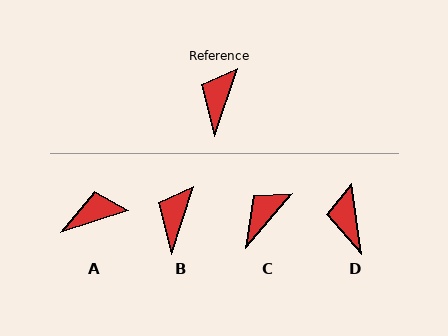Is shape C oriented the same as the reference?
No, it is off by about 22 degrees.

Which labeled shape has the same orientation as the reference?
B.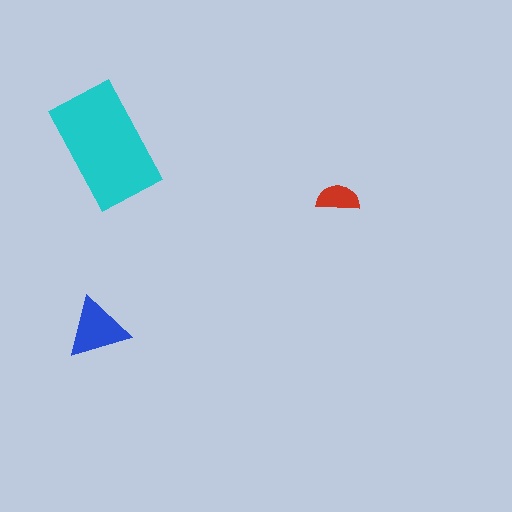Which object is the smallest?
The red semicircle.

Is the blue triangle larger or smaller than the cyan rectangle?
Smaller.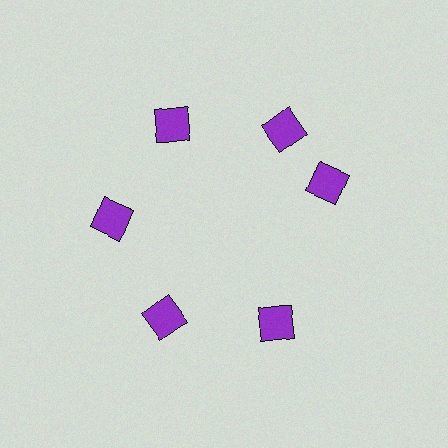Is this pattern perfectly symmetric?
No. The 6 purple squares are arranged in a ring, but one element near the 3 o'clock position is rotated out of alignment along the ring, breaking the 6-fold rotational symmetry.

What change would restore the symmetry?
The symmetry would be restored by rotating it back into even spacing with its neighbors so that all 6 squares sit at equal angles and equal distance from the center.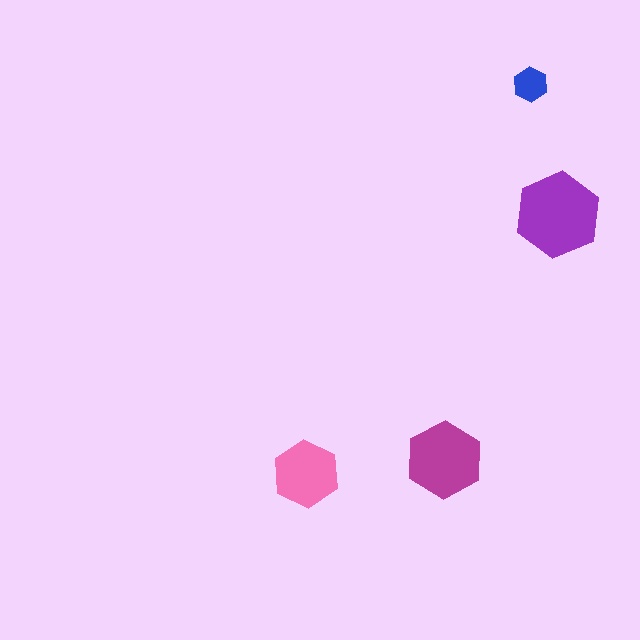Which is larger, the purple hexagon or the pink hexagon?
The purple one.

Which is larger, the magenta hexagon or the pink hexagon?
The magenta one.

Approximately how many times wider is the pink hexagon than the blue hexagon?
About 2 times wider.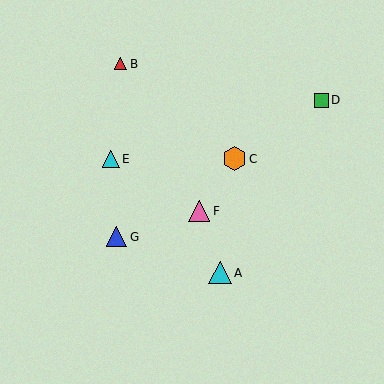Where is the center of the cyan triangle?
The center of the cyan triangle is at (220, 273).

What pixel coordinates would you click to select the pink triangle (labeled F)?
Click at (199, 211) to select the pink triangle F.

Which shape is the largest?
The orange hexagon (labeled C) is the largest.